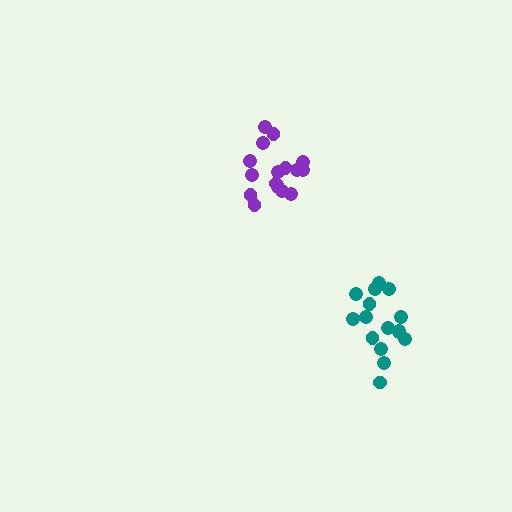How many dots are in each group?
Group 1: 16 dots, Group 2: 16 dots (32 total).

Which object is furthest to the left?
The purple cluster is leftmost.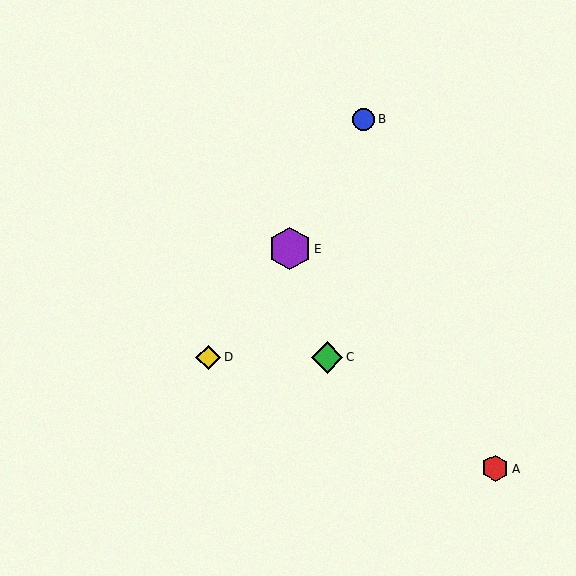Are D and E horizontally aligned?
No, D is at y≈357 and E is at y≈249.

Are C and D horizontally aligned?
Yes, both are at y≈358.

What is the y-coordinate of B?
Object B is at y≈119.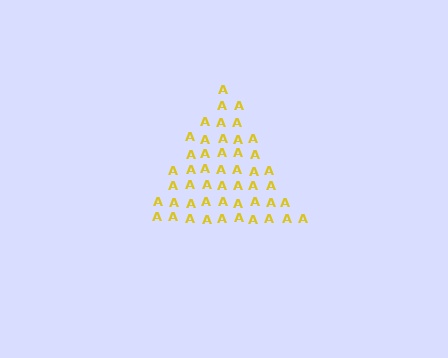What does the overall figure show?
The overall figure shows a triangle.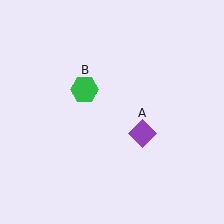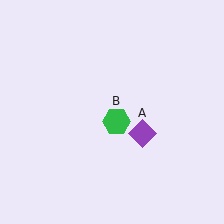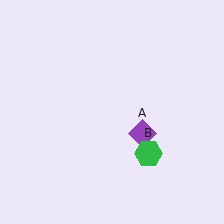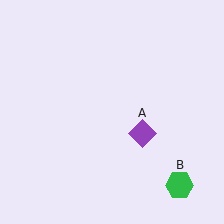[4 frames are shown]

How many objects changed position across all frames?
1 object changed position: green hexagon (object B).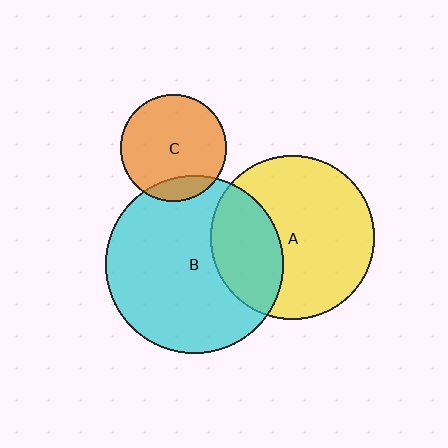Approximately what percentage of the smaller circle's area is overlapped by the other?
Approximately 30%.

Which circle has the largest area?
Circle B (cyan).